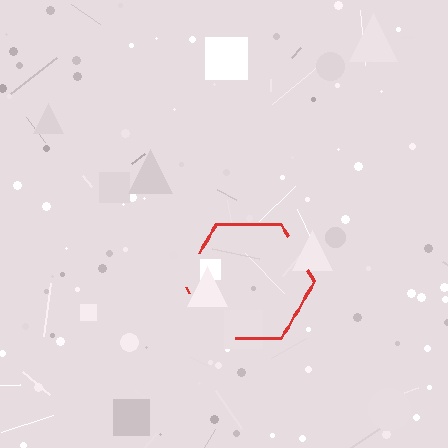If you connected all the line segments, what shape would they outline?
They would outline a hexagon.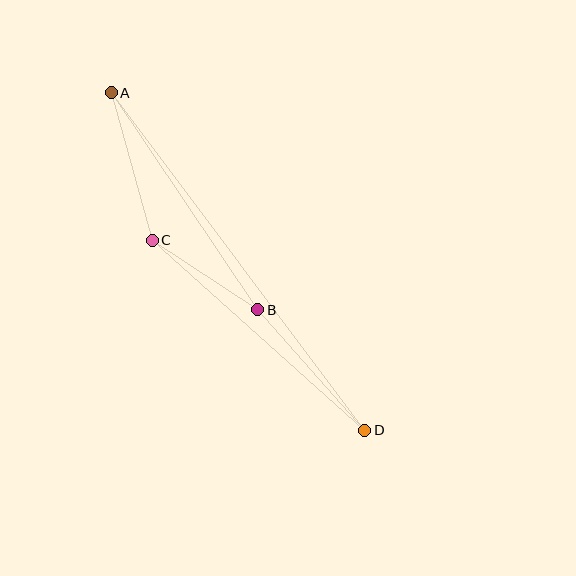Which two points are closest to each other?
Points B and C are closest to each other.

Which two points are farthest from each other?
Points A and D are farthest from each other.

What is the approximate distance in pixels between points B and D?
The distance between B and D is approximately 161 pixels.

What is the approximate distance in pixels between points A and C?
The distance between A and C is approximately 153 pixels.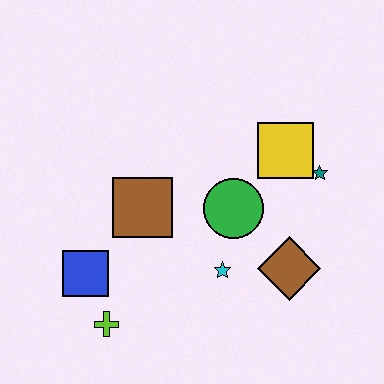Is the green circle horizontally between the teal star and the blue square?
Yes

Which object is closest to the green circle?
The cyan star is closest to the green circle.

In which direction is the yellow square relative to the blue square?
The yellow square is to the right of the blue square.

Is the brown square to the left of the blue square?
No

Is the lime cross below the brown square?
Yes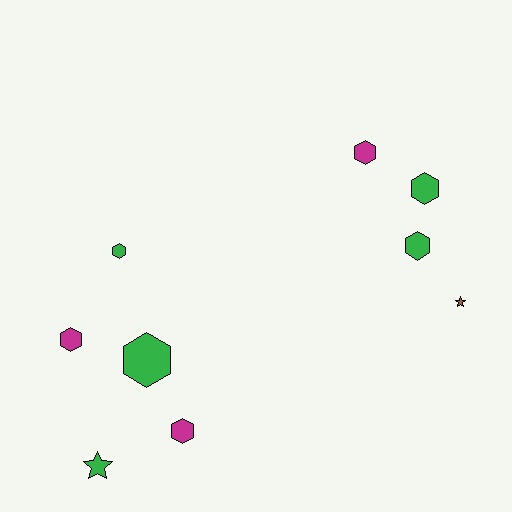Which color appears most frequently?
Green, with 5 objects.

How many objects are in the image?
There are 9 objects.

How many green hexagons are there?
There are 4 green hexagons.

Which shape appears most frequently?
Hexagon, with 7 objects.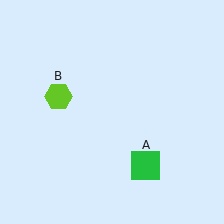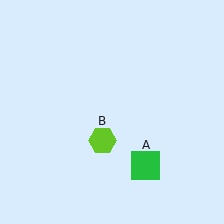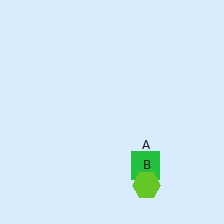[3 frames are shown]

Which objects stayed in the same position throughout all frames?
Green square (object A) remained stationary.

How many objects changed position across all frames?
1 object changed position: lime hexagon (object B).